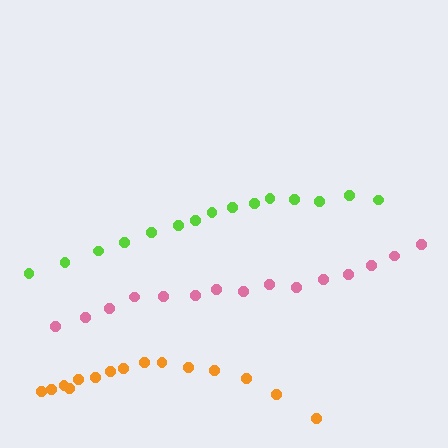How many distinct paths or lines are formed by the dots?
There are 3 distinct paths.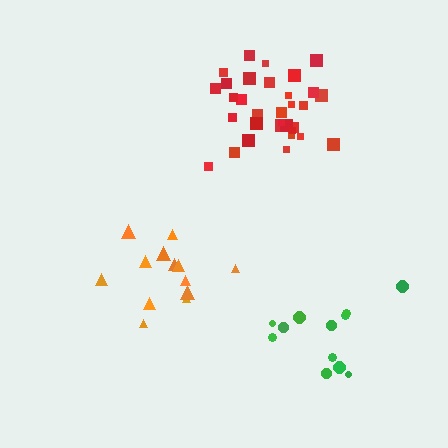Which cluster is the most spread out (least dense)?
Orange.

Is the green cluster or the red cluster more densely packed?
Red.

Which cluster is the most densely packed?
Red.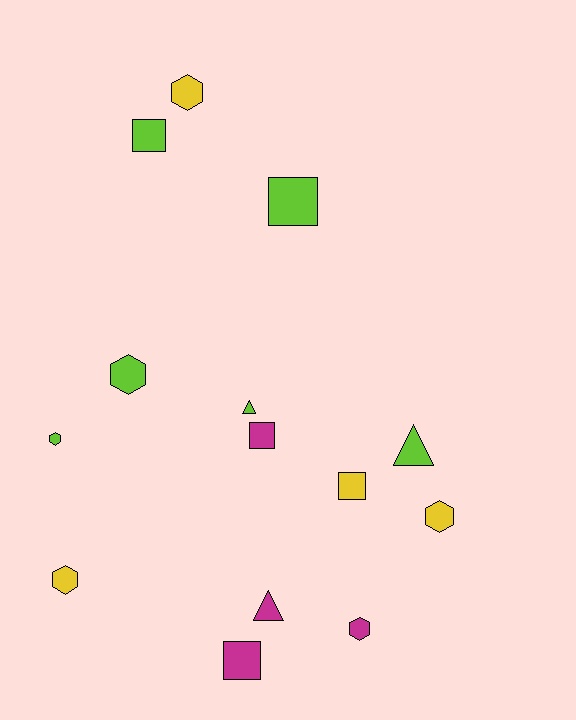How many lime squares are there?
There are 2 lime squares.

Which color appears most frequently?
Lime, with 6 objects.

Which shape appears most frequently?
Hexagon, with 6 objects.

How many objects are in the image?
There are 14 objects.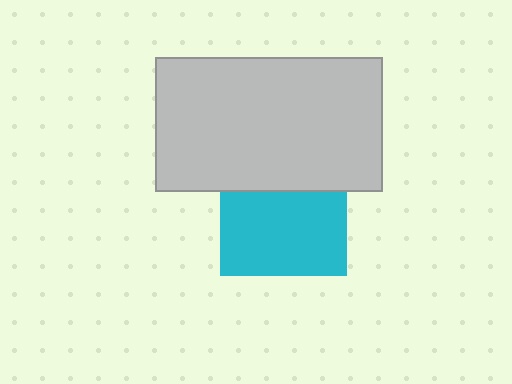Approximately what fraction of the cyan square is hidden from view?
Roughly 33% of the cyan square is hidden behind the light gray rectangle.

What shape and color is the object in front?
The object in front is a light gray rectangle.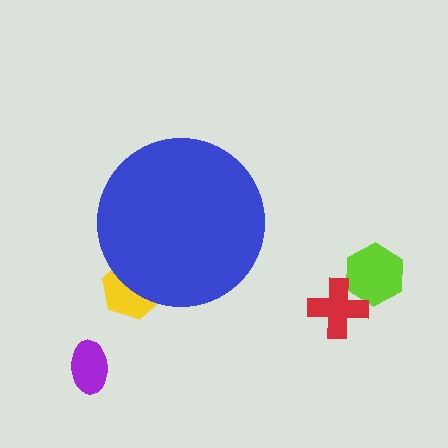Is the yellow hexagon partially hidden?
Yes, the yellow hexagon is partially hidden behind the blue circle.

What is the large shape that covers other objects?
A blue circle.